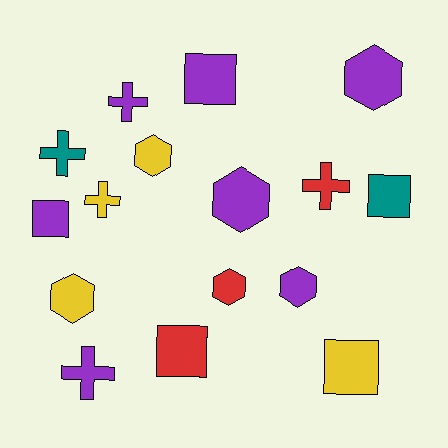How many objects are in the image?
There are 16 objects.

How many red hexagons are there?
There is 1 red hexagon.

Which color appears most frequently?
Purple, with 7 objects.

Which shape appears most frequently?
Hexagon, with 6 objects.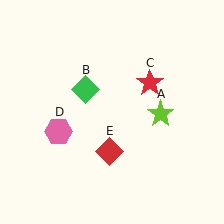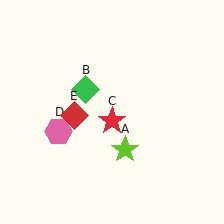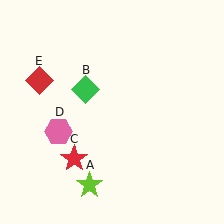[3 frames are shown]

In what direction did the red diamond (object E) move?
The red diamond (object E) moved up and to the left.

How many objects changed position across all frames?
3 objects changed position: lime star (object A), red star (object C), red diamond (object E).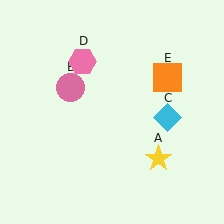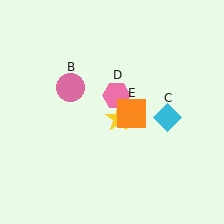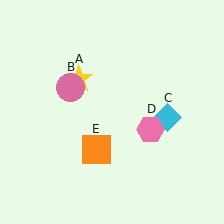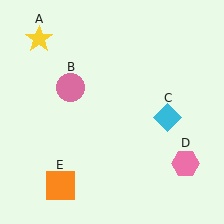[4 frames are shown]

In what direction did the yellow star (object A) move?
The yellow star (object A) moved up and to the left.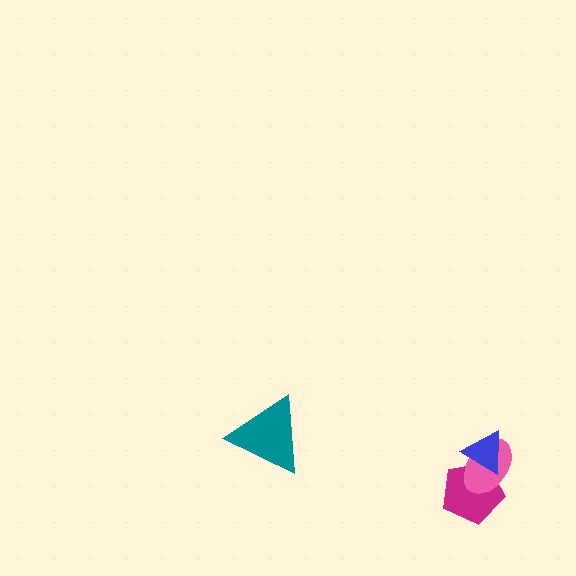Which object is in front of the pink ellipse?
The blue triangle is in front of the pink ellipse.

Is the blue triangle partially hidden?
No, no other shape covers it.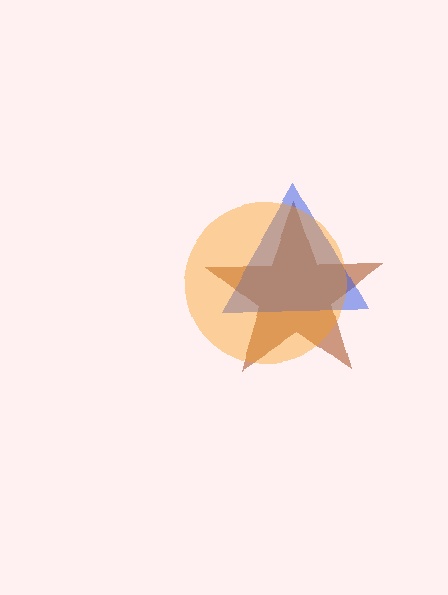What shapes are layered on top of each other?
The layered shapes are: a brown star, a blue triangle, an orange circle.